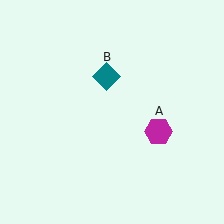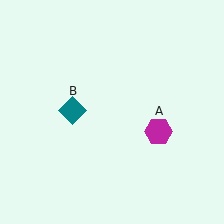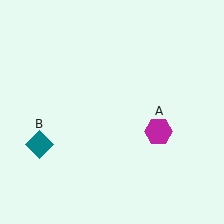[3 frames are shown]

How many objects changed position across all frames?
1 object changed position: teal diamond (object B).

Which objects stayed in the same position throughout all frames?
Magenta hexagon (object A) remained stationary.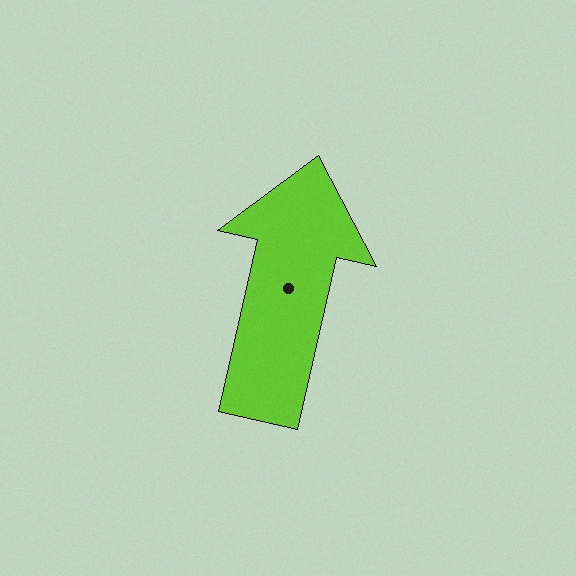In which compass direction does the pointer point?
North.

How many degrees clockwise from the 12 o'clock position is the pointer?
Approximately 13 degrees.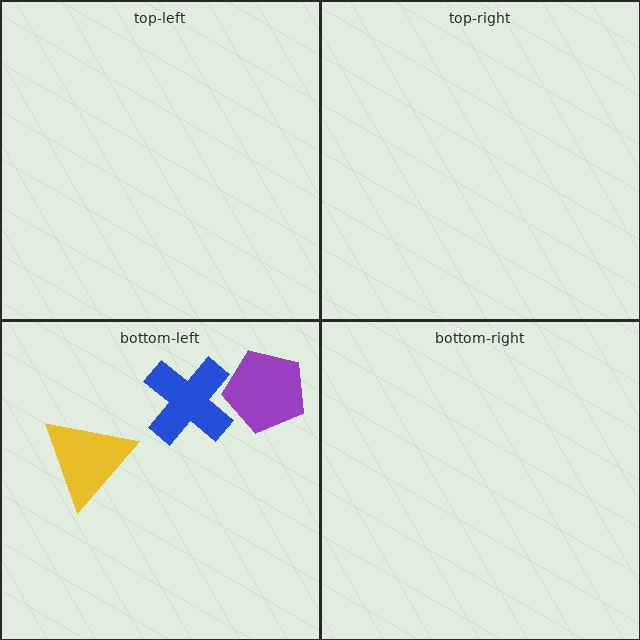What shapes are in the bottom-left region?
The purple pentagon, the blue cross, the yellow triangle.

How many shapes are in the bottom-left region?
3.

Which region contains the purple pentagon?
The bottom-left region.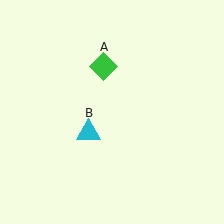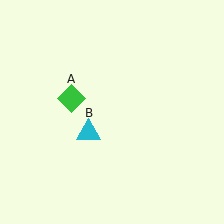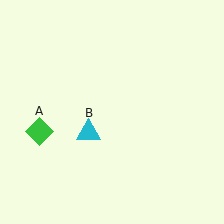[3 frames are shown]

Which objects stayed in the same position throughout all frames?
Cyan triangle (object B) remained stationary.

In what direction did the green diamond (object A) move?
The green diamond (object A) moved down and to the left.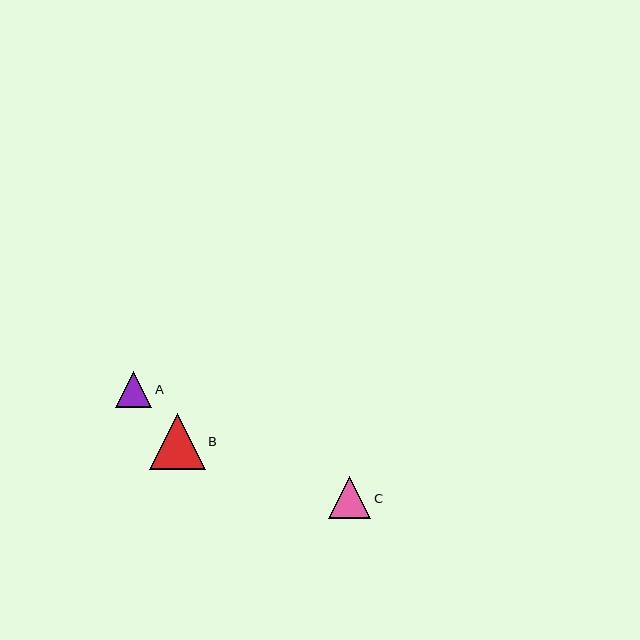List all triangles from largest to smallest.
From largest to smallest: B, C, A.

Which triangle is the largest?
Triangle B is the largest with a size of approximately 56 pixels.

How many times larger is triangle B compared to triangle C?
Triangle B is approximately 1.3 times the size of triangle C.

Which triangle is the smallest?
Triangle A is the smallest with a size of approximately 36 pixels.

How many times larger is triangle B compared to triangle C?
Triangle B is approximately 1.3 times the size of triangle C.